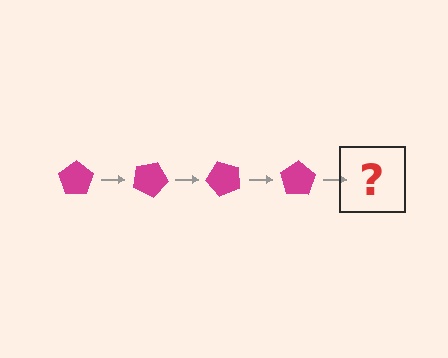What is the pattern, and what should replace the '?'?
The pattern is that the pentagon rotates 25 degrees each step. The '?' should be a magenta pentagon rotated 100 degrees.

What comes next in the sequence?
The next element should be a magenta pentagon rotated 100 degrees.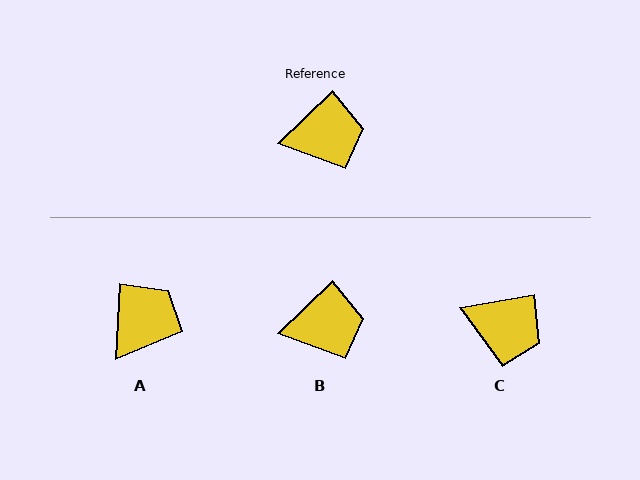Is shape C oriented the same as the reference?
No, it is off by about 34 degrees.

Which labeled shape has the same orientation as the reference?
B.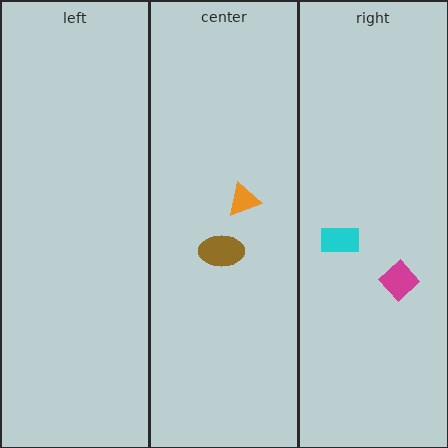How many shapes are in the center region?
2.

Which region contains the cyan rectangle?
The right region.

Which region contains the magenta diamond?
The right region.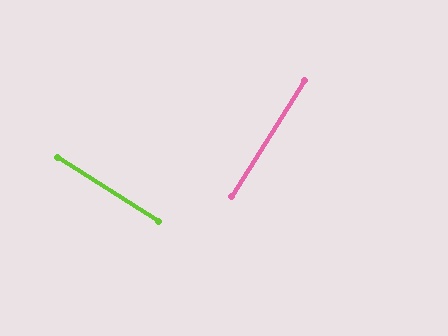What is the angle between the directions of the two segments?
Approximately 90 degrees.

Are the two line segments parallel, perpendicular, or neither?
Perpendicular — they meet at approximately 90°.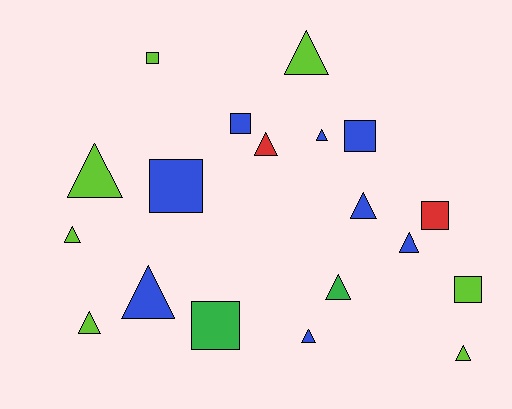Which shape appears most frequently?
Triangle, with 12 objects.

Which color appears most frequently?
Blue, with 8 objects.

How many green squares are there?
There is 1 green square.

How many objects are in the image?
There are 19 objects.